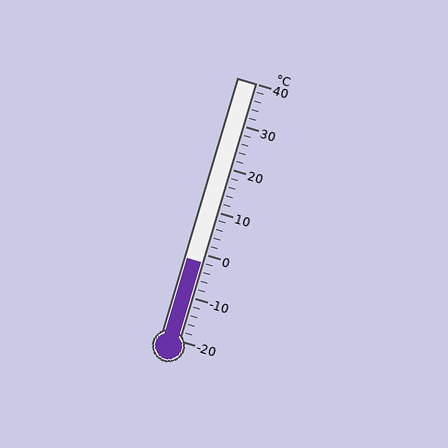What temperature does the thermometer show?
The thermometer shows approximately -2°C.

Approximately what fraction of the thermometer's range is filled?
The thermometer is filled to approximately 30% of its range.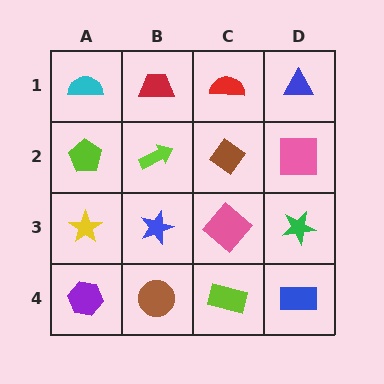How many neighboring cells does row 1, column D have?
2.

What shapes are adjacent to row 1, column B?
A lime arrow (row 2, column B), a cyan semicircle (row 1, column A), a red semicircle (row 1, column C).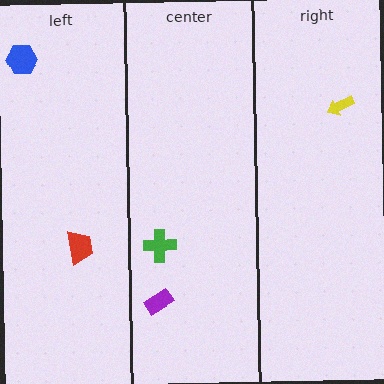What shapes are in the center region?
The green cross, the purple rectangle.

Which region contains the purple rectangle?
The center region.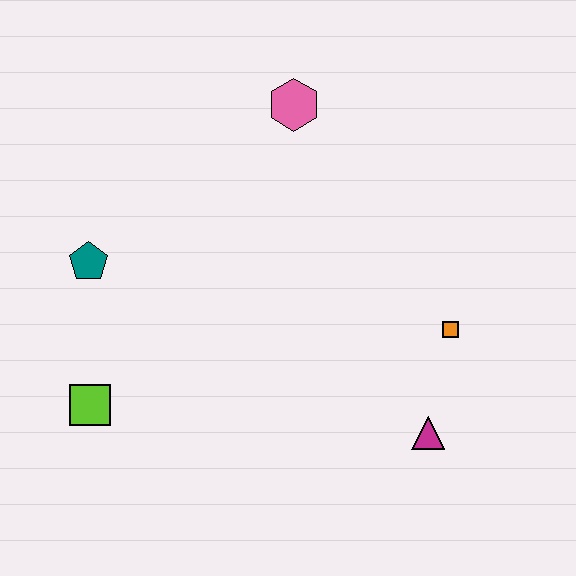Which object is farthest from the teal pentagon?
The magenta triangle is farthest from the teal pentagon.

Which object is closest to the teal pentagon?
The lime square is closest to the teal pentagon.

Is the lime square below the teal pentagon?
Yes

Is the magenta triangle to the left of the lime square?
No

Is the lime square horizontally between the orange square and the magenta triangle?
No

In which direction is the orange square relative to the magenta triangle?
The orange square is above the magenta triangle.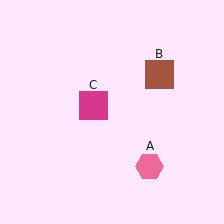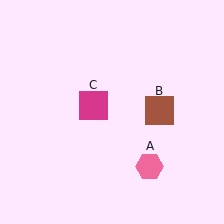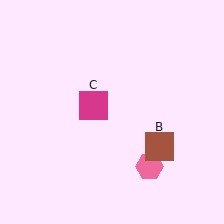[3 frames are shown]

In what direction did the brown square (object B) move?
The brown square (object B) moved down.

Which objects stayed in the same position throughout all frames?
Pink hexagon (object A) and magenta square (object C) remained stationary.